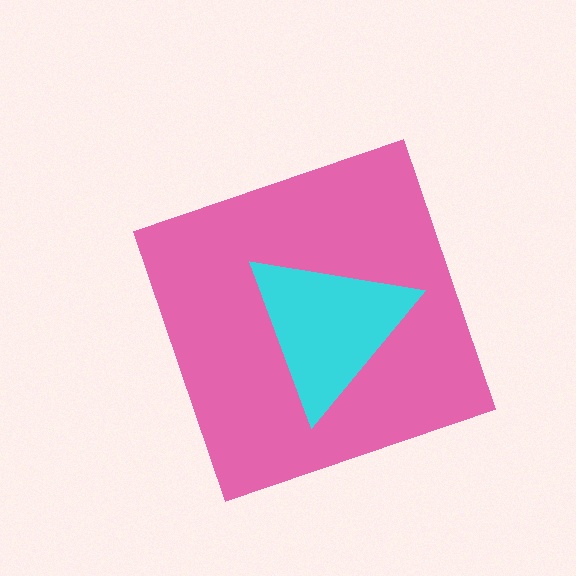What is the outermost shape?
The pink diamond.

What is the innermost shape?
The cyan triangle.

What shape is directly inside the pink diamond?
The cyan triangle.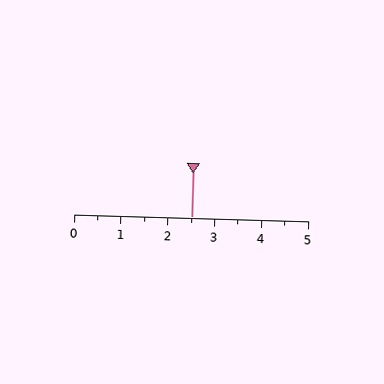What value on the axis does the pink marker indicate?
The marker indicates approximately 2.5.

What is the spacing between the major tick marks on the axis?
The major ticks are spaced 1 apart.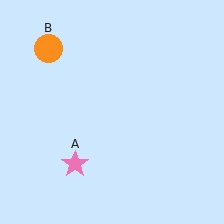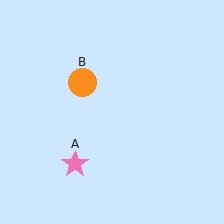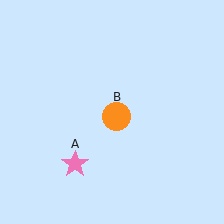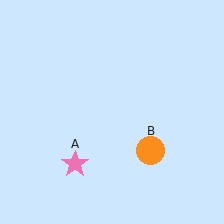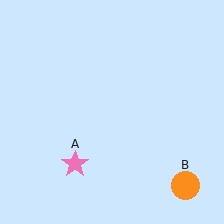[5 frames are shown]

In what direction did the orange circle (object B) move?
The orange circle (object B) moved down and to the right.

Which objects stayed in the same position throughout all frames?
Pink star (object A) remained stationary.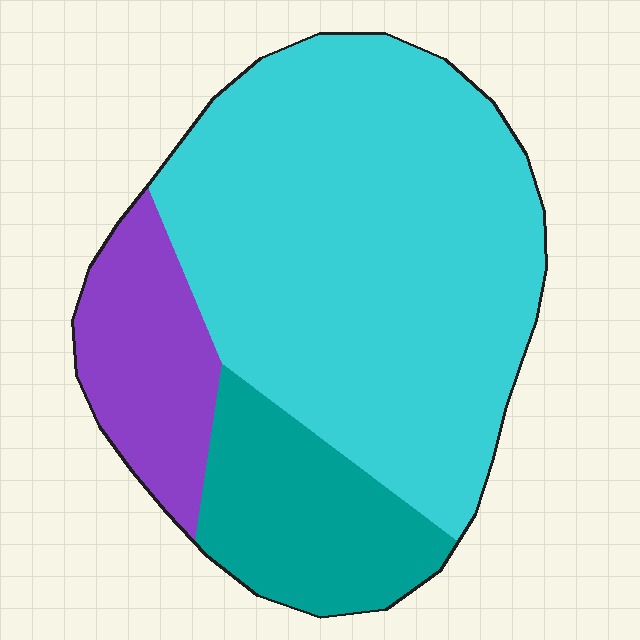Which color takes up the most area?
Cyan, at roughly 65%.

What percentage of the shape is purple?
Purple takes up less than a quarter of the shape.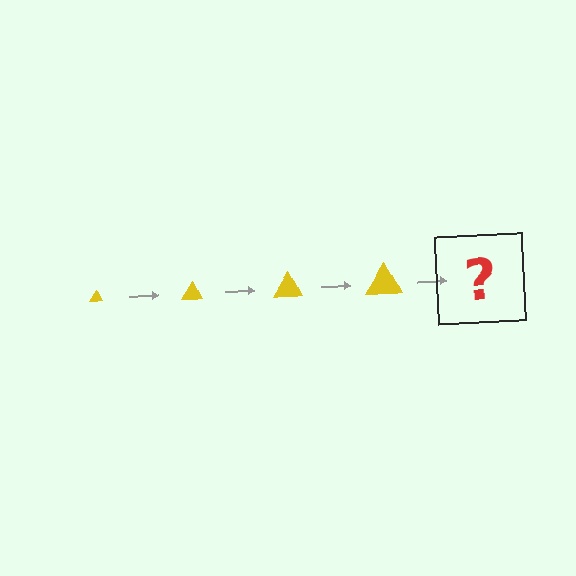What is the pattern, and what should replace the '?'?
The pattern is that the triangle gets progressively larger each step. The '?' should be a yellow triangle, larger than the previous one.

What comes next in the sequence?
The next element should be a yellow triangle, larger than the previous one.